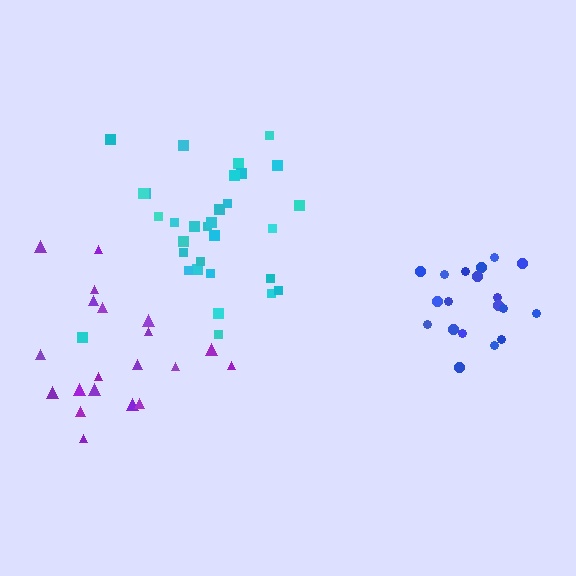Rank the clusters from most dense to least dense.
blue, cyan, purple.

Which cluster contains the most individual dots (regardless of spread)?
Cyan (31).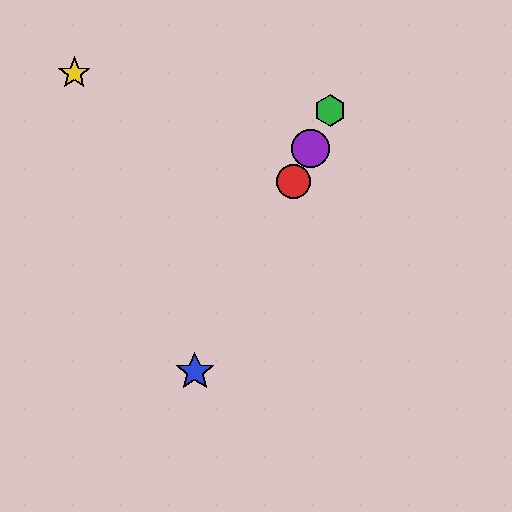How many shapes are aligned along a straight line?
4 shapes (the red circle, the blue star, the green hexagon, the purple circle) are aligned along a straight line.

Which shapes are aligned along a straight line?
The red circle, the blue star, the green hexagon, the purple circle are aligned along a straight line.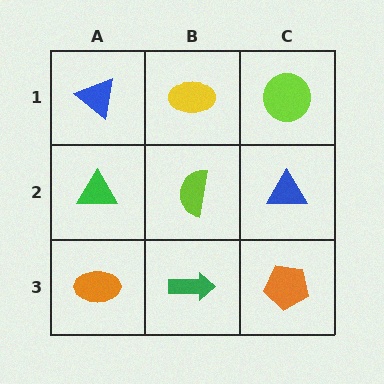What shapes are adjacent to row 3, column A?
A green triangle (row 2, column A), a green arrow (row 3, column B).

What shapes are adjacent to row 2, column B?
A yellow ellipse (row 1, column B), a green arrow (row 3, column B), a green triangle (row 2, column A), a blue triangle (row 2, column C).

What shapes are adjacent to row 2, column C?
A lime circle (row 1, column C), an orange pentagon (row 3, column C), a lime semicircle (row 2, column B).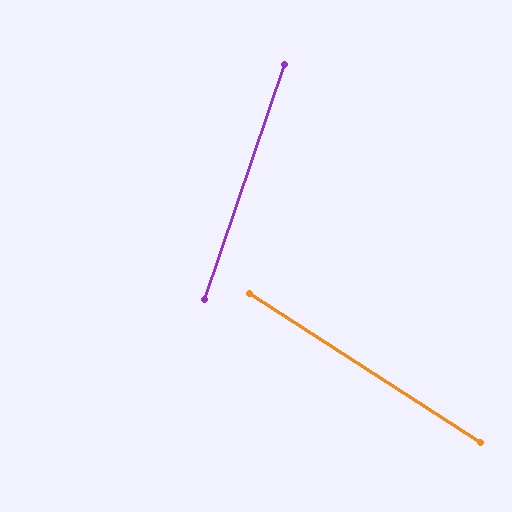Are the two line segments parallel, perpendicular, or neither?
Neither parallel nor perpendicular — they differ by about 76°.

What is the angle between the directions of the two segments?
Approximately 76 degrees.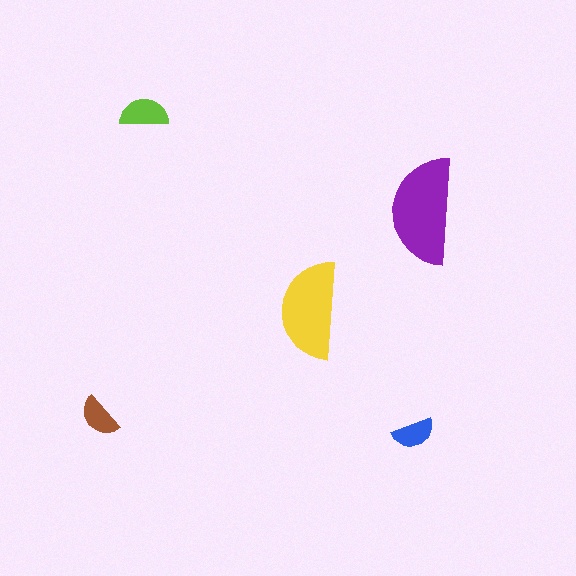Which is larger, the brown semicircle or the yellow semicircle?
The yellow one.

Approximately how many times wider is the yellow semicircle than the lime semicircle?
About 2 times wider.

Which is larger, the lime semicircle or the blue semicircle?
The lime one.